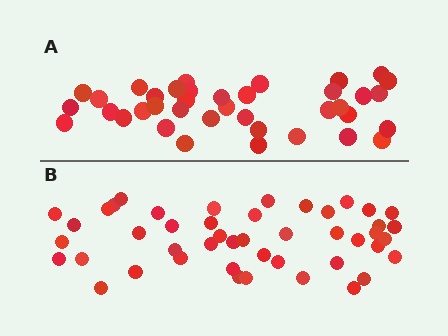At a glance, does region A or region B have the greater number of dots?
Region B (the bottom region) has more dots.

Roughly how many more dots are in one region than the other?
Region B has roughly 8 or so more dots than region A.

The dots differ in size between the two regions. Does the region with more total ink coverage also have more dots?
No. Region A has more total ink coverage because its dots are larger, but region B actually contains more individual dots. Total area can be misleading — the number of items is what matters here.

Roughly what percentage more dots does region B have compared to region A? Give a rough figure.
About 20% more.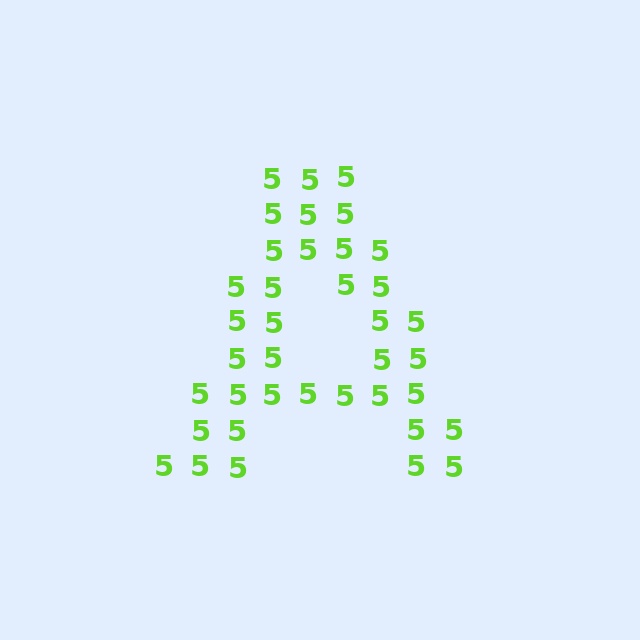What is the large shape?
The large shape is the letter A.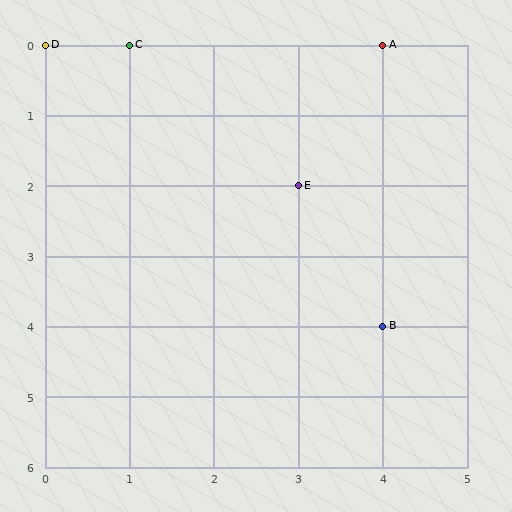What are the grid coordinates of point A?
Point A is at grid coordinates (4, 0).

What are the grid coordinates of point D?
Point D is at grid coordinates (0, 0).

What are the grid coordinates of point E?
Point E is at grid coordinates (3, 2).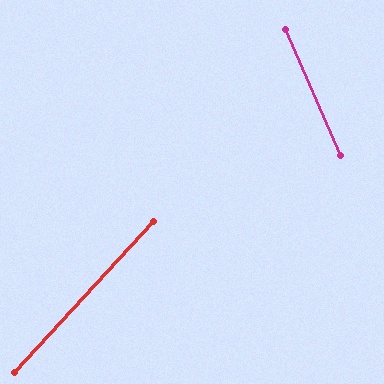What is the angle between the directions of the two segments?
Approximately 66 degrees.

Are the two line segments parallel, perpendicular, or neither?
Neither parallel nor perpendicular — they differ by about 66°.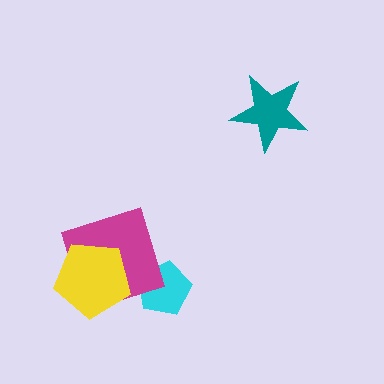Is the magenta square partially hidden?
Yes, it is partially covered by another shape.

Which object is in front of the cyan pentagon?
The magenta square is in front of the cyan pentagon.